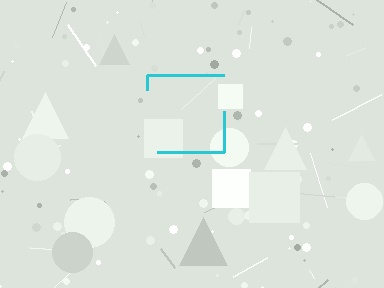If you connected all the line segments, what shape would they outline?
They would outline a square.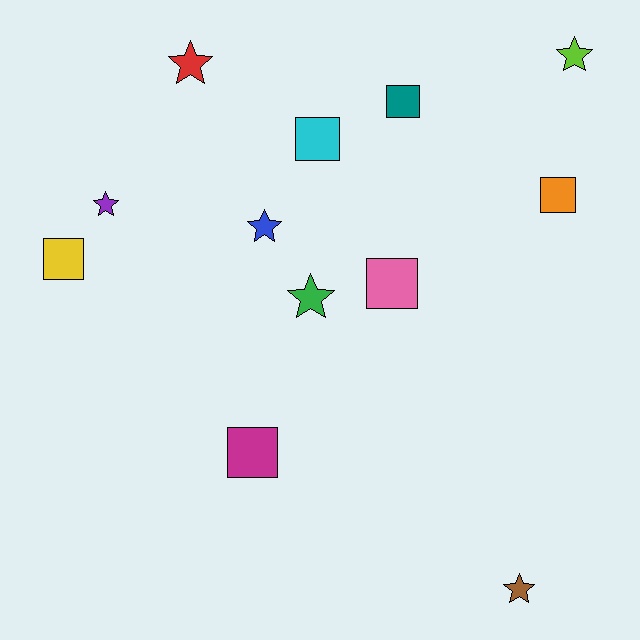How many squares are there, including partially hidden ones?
There are 6 squares.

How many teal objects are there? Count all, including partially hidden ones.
There is 1 teal object.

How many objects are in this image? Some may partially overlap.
There are 12 objects.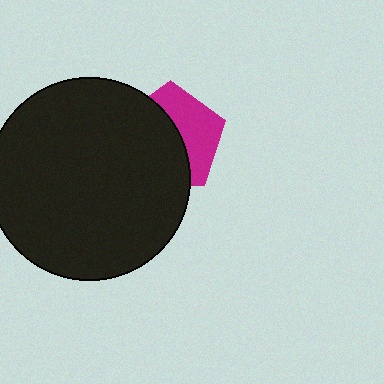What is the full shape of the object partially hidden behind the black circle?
The partially hidden object is a magenta pentagon.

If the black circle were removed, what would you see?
You would see the complete magenta pentagon.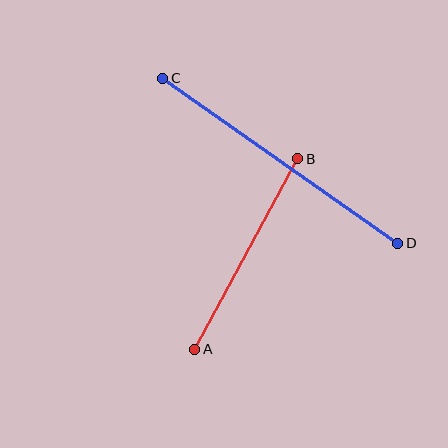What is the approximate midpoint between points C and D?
The midpoint is at approximately (280, 161) pixels.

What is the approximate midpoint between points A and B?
The midpoint is at approximately (246, 254) pixels.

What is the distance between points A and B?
The distance is approximately 217 pixels.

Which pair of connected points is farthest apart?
Points C and D are farthest apart.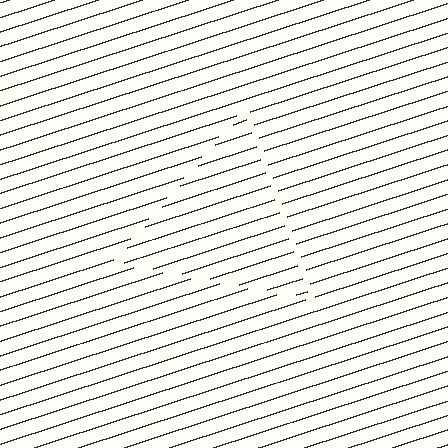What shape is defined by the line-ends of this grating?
An illusory triangle. The interior of the shape contains the same grating, shifted by half a period — the contour is defined by the phase discontinuity where line-ends from the inner and outer gratings abut.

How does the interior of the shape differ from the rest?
The interior of the shape contains the same grating, shifted by half a period — the contour is defined by the phase discontinuity where line-ends from the inner and outer gratings abut.